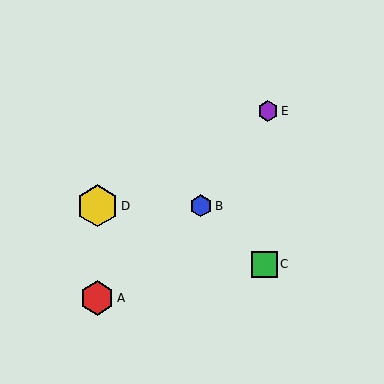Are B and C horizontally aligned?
No, B is at y≈206 and C is at y≈264.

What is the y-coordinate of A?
Object A is at y≈298.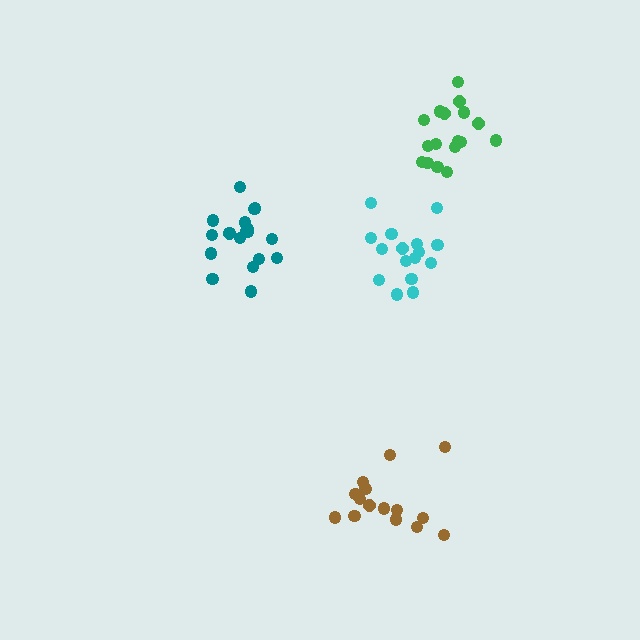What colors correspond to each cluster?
The clusters are colored: cyan, green, teal, brown.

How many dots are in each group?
Group 1: 16 dots, Group 2: 17 dots, Group 3: 19 dots, Group 4: 15 dots (67 total).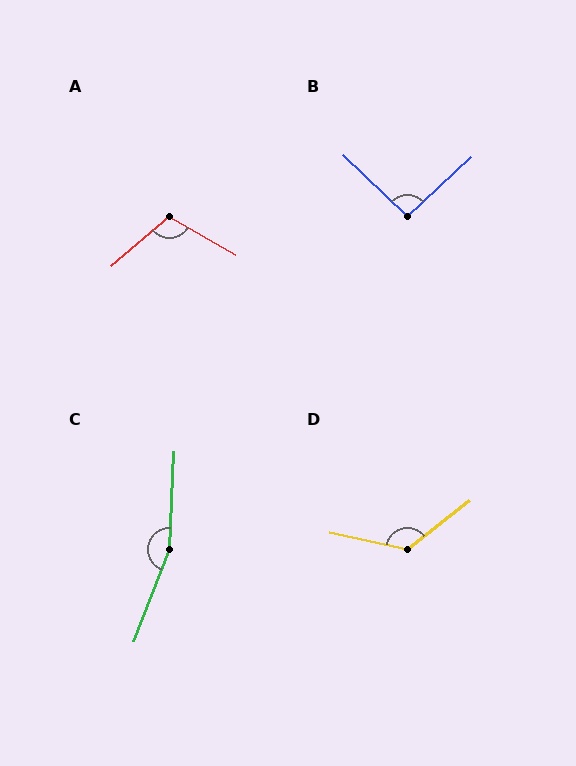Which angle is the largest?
C, at approximately 162 degrees.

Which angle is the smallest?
B, at approximately 93 degrees.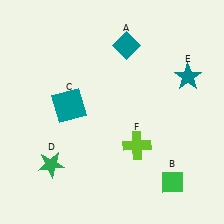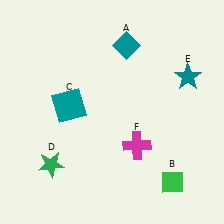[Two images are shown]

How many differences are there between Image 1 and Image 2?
There is 1 difference between the two images.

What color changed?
The cross (F) changed from lime in Image 1 to magenta in Image 2.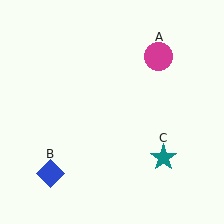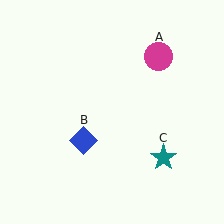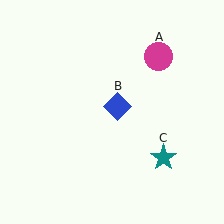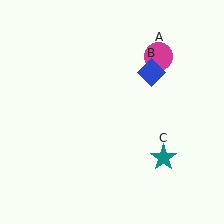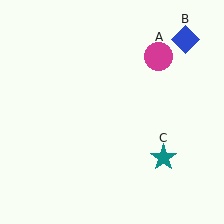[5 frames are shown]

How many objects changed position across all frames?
1 object changed position: blue diamond (object B).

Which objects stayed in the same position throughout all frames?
Magenta circle (object A) and teal star (object C) remained stationary.